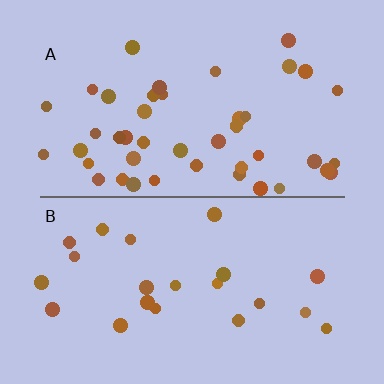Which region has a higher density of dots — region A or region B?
A (the top).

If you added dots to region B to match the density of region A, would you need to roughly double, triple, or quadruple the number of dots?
Approximately double.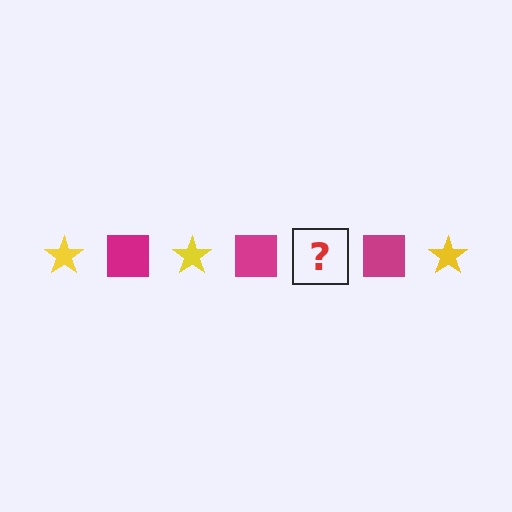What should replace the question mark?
The question mark should be replaced with a yellow star.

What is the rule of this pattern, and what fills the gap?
The rule is that the pattern alternates between yellow star and magenta square. The gap should be filled with a yellow star.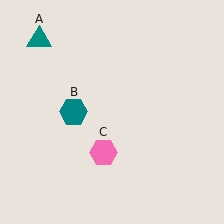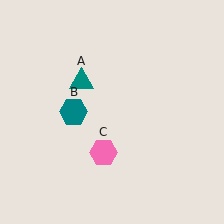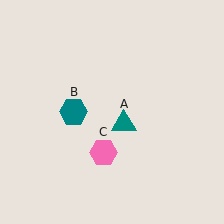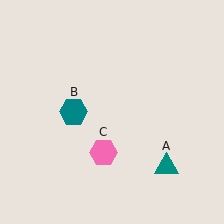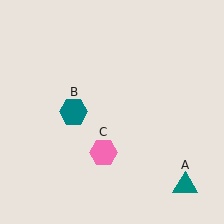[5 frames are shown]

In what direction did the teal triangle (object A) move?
The teal triangle (object A) moved down and to the right.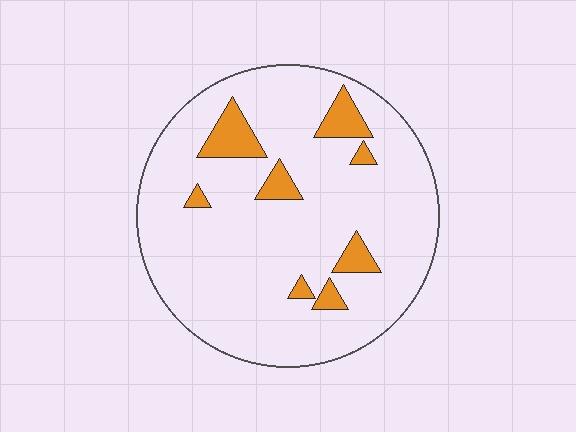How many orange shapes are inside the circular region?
8.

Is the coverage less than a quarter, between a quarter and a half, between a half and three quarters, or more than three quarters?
Less than a quarter.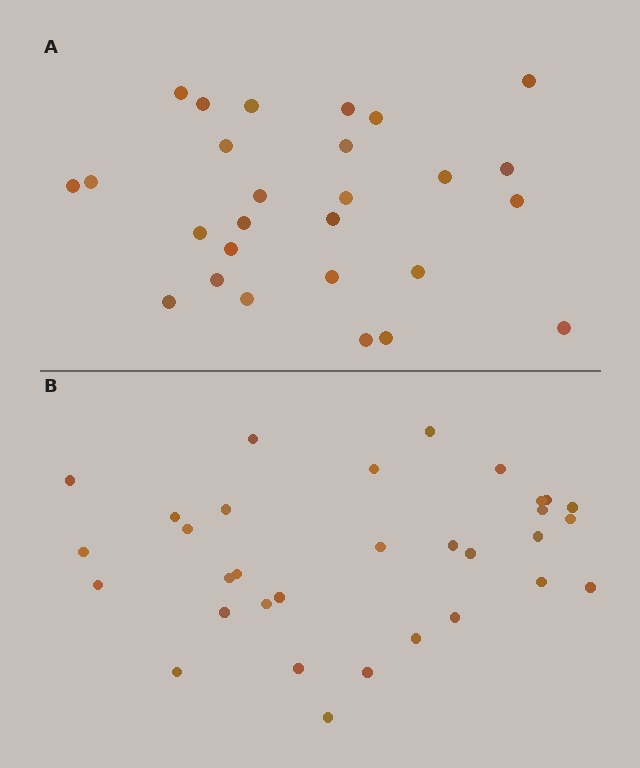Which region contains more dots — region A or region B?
Region B (the bottom region) has more dots.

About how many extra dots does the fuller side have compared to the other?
Region B has about 5 more dots than region A.